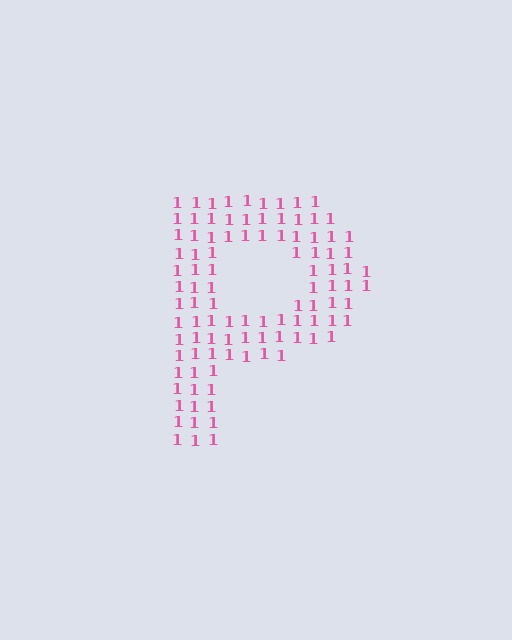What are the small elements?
The small elements are digit 1's.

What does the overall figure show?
The overall figure shows the letter P.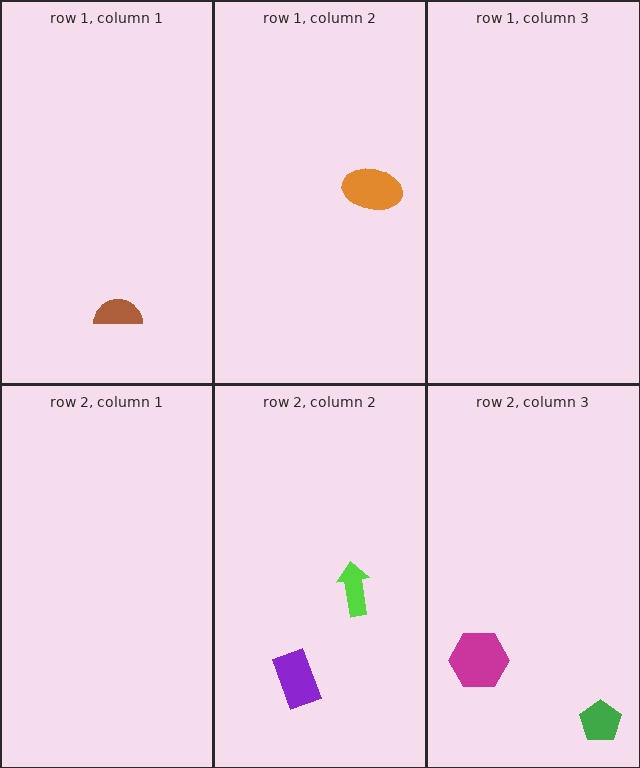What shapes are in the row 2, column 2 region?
The lime arrow, the purple rectangle.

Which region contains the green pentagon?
The row 2, column 3 region.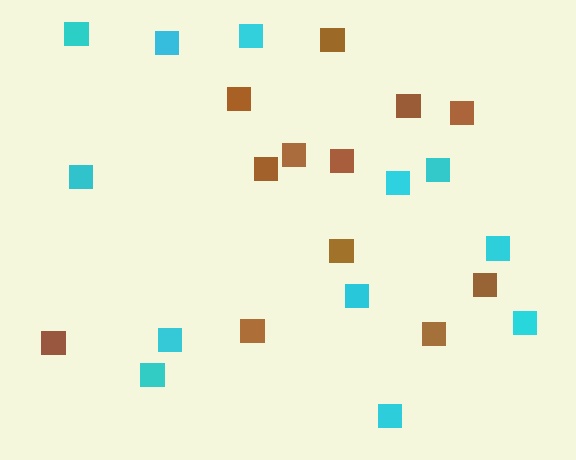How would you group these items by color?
There are 2 groups: one group of cyan squares (12) and one group of brown squares (12).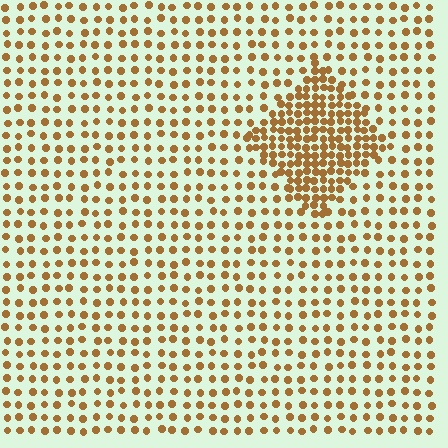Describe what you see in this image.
The image contains small brown elements arranged at two different densities. A diamond-shaped region is visible where the elements are more densely packed than the surrounding area.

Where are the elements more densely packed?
The elements are more densely packed inside the diamond boundary.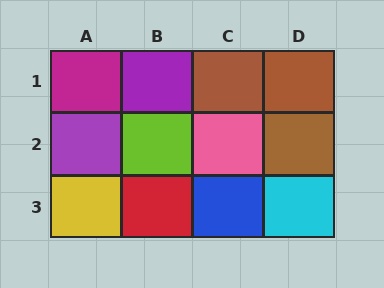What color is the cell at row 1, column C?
Brown.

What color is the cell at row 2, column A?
Purple.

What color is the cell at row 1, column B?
Purple.